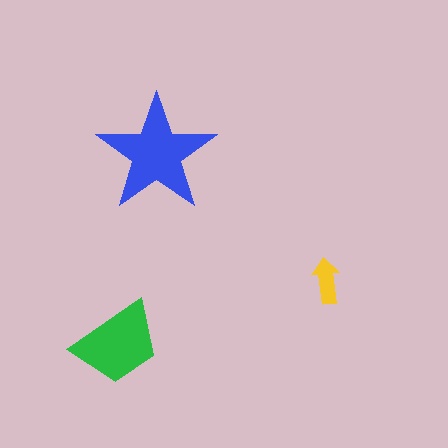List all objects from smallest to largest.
The yellow arrow, the green trapezoid, the blue star.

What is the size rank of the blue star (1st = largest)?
1st.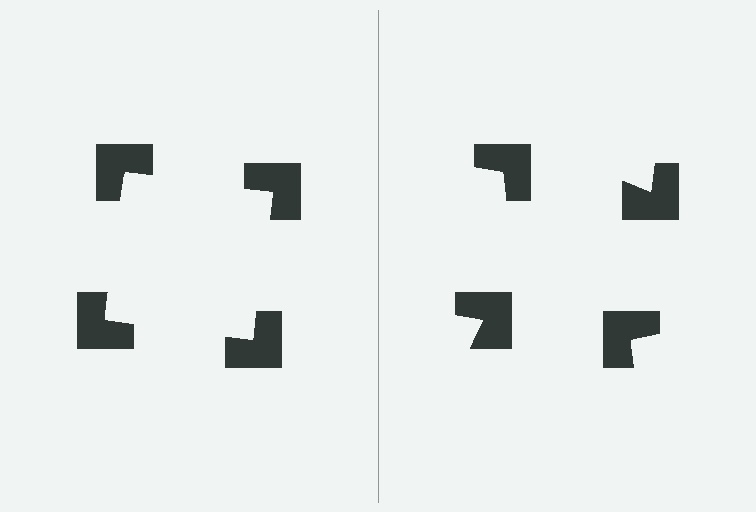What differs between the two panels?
The notched squares are positioned identically on both sides; only the wedge orientations differ. On the left they align to a square; on the right they are misaligned.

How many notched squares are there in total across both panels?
8 — 4 on each side.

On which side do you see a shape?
An illusory square appears on the left side. On the right side the wedge cuts are rotated, so no coherent shape forms.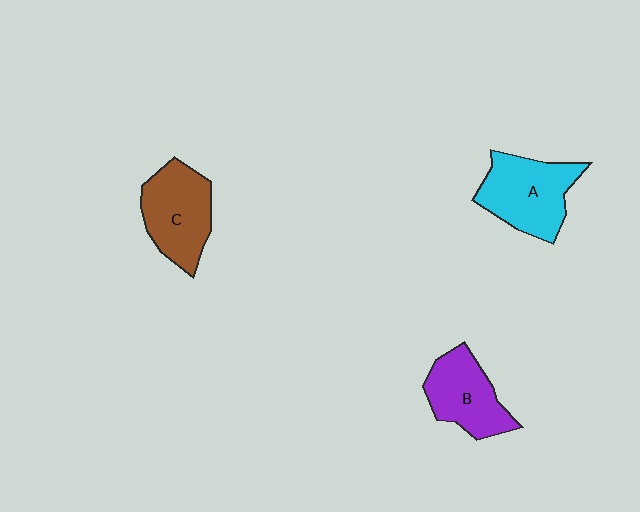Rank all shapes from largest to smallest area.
From largest to smallest: A (cyan), C (brown), B (purple).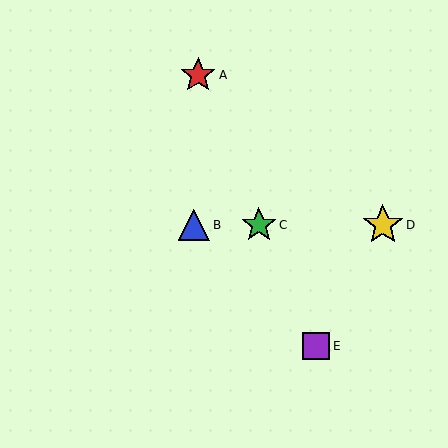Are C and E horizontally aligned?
No, C is at y≈225 and E is at y≈346.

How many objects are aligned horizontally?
3 objects (B, C, D) are aligned horizontally.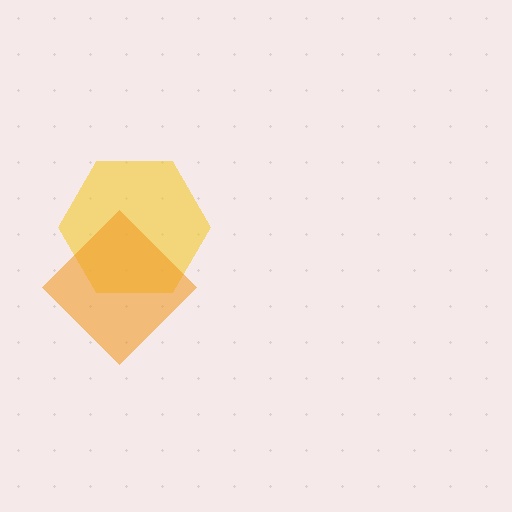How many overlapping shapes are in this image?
There are 2 overlapping shapes in the image.